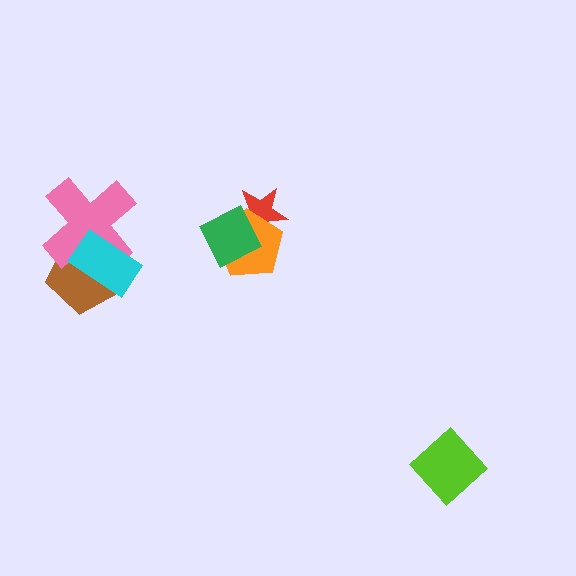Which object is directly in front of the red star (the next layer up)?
The orange pentagon is directly in front of the red star.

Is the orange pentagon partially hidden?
Yes, it is partially covered by another shape.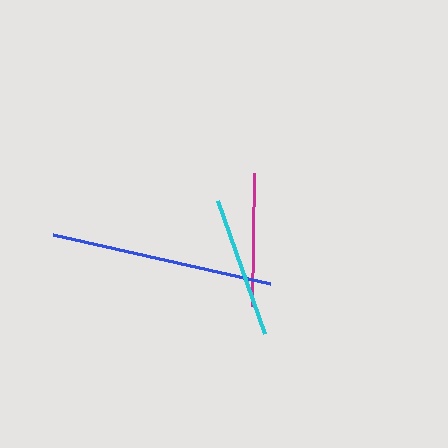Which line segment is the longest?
The blue line is the longest at approximately 223 pixels.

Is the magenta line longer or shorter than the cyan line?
The cyan line is longer than the magenta line.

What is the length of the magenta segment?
The magenta segment is approximately 134 pixels long.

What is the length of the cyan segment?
The cyan segment is approximately 142 pixels long.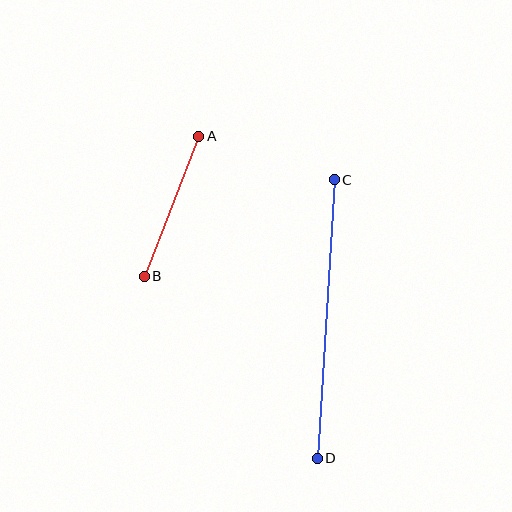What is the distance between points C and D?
The distance is approximately 279 pixels.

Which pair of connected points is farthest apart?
Points C and D are farthest apart.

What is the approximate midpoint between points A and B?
The midpoint is at approximately (171, 206) pixels.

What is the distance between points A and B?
The distance is approximately 150 pixels.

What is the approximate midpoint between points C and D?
The midpoint is at approximately (326, 319) pixels.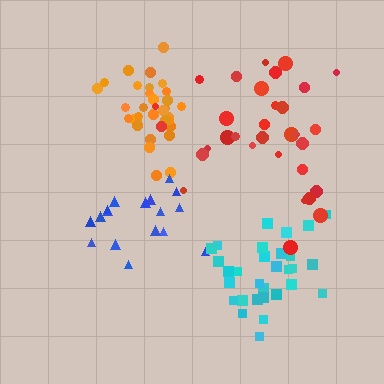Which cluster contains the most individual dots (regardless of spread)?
Orange (32).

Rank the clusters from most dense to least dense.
orange, cyan, blue, red.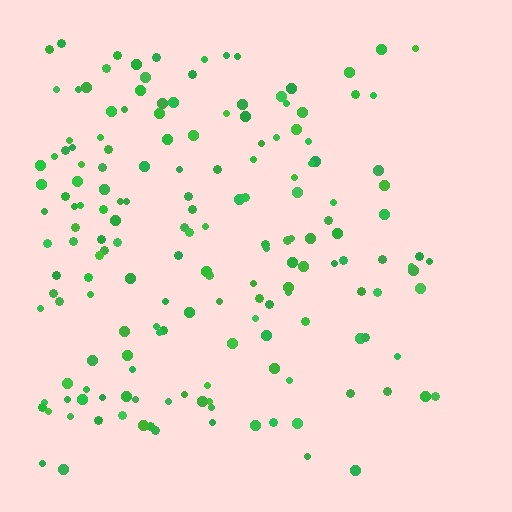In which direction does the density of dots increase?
From right to left, with the left side densest.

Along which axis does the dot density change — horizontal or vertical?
Horizontal.